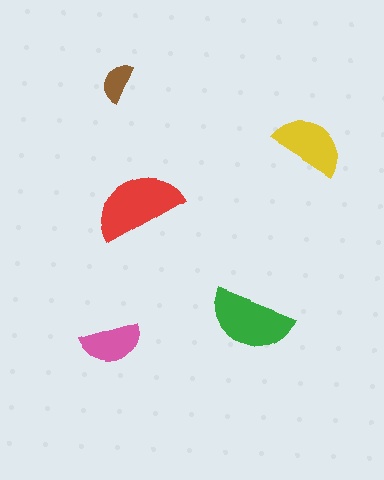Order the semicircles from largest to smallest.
the red one, the green one, the yellow one, the pink one, the brown one.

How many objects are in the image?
There are 5 objects in the image.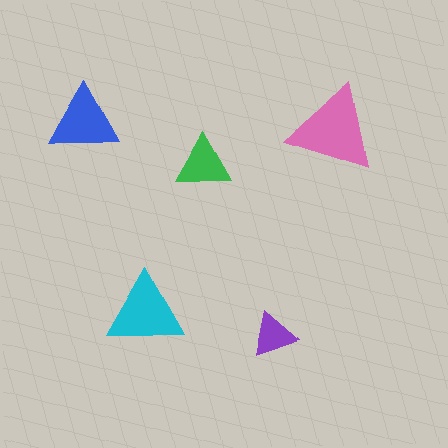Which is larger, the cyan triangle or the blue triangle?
The cyan one.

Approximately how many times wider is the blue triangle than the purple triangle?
About 1.5 times wider.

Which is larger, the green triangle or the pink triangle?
The pink one.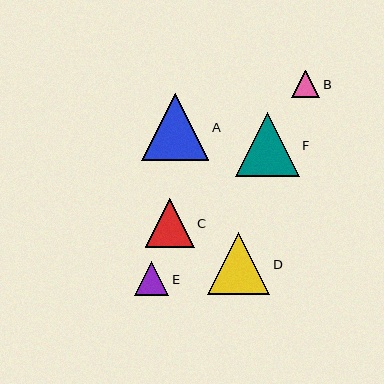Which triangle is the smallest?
Triangle B is the smallest with a size of approximately 28 pixels.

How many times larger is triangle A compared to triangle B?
Triangle A is approximately 2.4 times the size of triangle B.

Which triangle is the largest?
Triangle A is the largest with a size of approximately 67 pixels.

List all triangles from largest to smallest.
From largest to smallest: A, F, D, C, E, B.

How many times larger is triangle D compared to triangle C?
Triangle D is approximately 1.3 times the size of triangle C.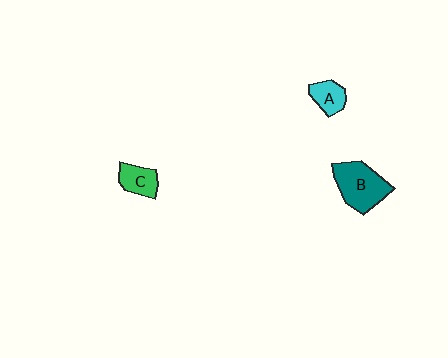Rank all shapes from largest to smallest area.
From largest to smallest: B (teal), C (green), A (cyan).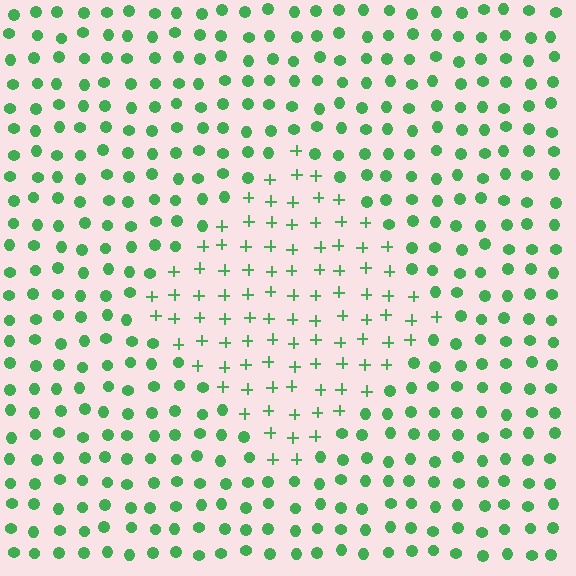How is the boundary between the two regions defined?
The boundary is defined by a change in element shape: plus signs inside vs. circles outside. All elements share the same color and spacing.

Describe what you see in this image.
The image is filled with small green elements arranged in a uniform grid. A diamond-shaped region contains plus signs, while the surrounding area contains circles. The boundary is defined purely by the change in element shape.